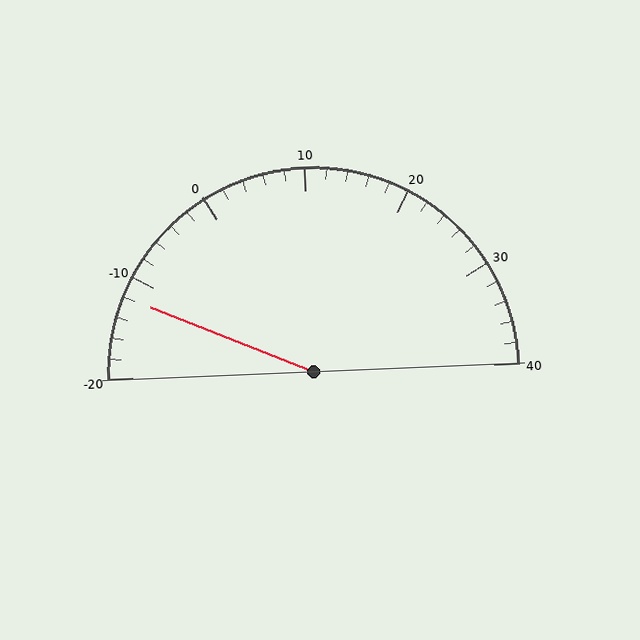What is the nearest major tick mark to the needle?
The nearest major tick mark is -10.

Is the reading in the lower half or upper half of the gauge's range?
The reading is in the lower half of the range (-20 to 40).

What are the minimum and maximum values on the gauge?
The gauge ranges from -20 to 40.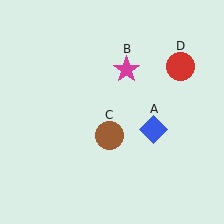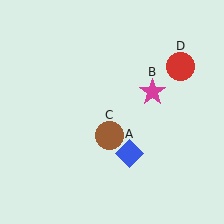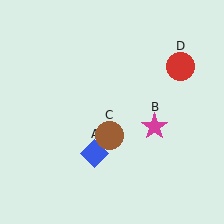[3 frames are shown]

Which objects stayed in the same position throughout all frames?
Brown circle (object C) and red circle (object D) remained stationary.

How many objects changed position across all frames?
2 objects changed position: blue diamond (object A), magenta star (object B).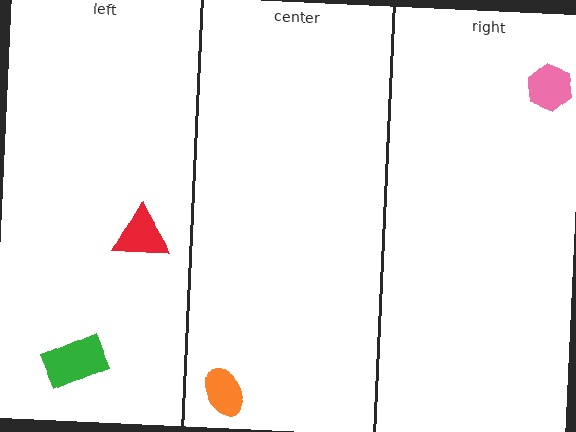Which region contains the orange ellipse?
The center region.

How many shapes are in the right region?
1.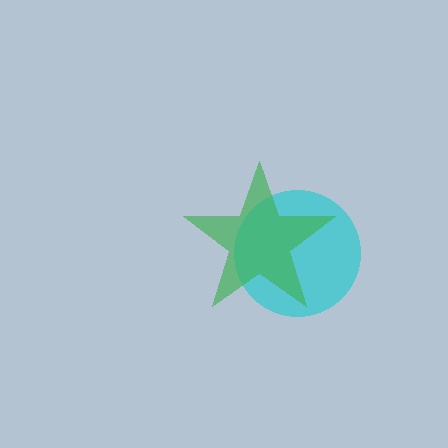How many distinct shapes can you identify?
There are 2 distinct shapes: a cyan circle, a green star.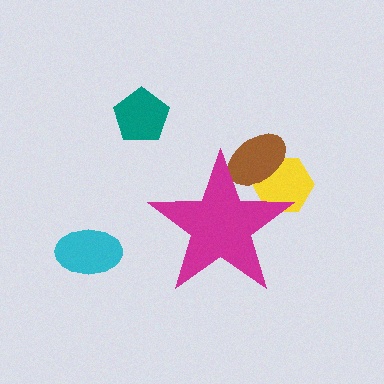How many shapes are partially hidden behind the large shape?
2 shapes are partially hidden.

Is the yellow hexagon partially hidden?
Yes, the yellow hexagon is partially hidden behind the magenta star.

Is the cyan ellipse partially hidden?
No, the cyan ellipse is fully visible.